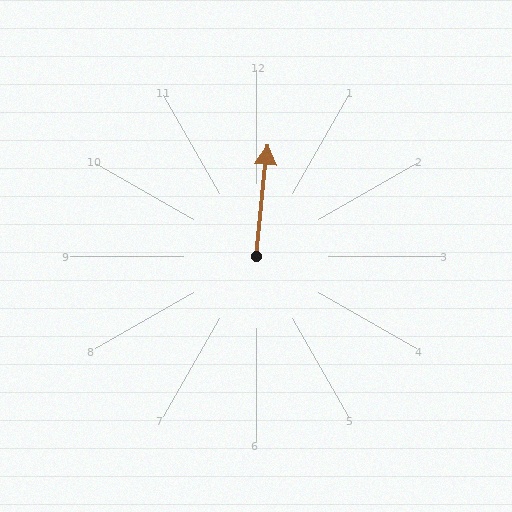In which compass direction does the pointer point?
North.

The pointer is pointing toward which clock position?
Roughly 12 o'clock.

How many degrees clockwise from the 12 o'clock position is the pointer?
Approximately 6 degrees.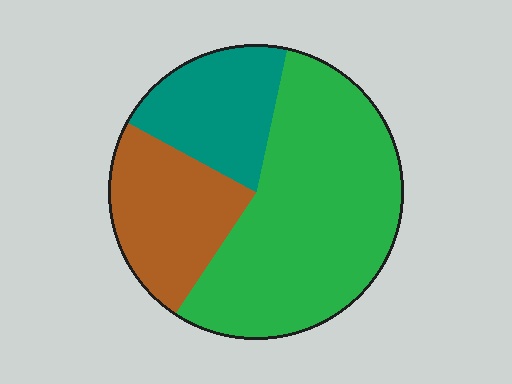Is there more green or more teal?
Green.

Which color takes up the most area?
Green, at roughly 55%.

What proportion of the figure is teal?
Teal covers about 20% of the figure.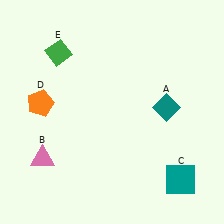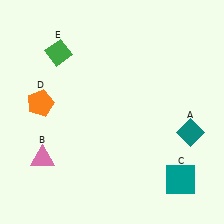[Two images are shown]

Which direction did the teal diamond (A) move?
The teal diamond (A) moved down.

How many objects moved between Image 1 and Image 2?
1 object moved between the two images.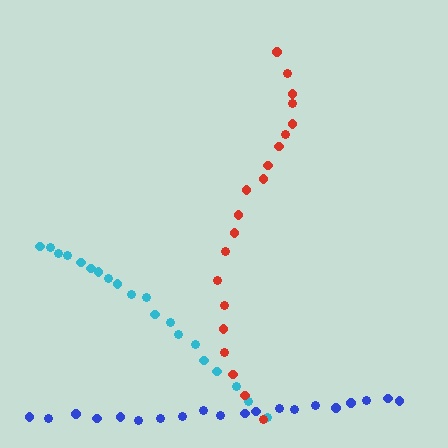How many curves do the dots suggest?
There are 3 distinct paths.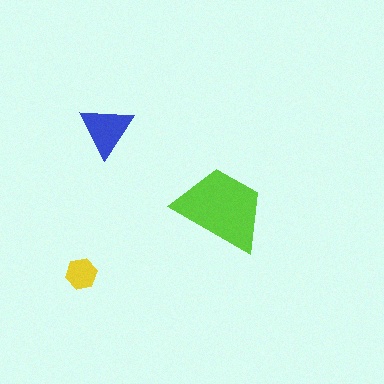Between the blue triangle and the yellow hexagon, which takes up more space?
The blue triangle.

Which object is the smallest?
The yellow hexagon.